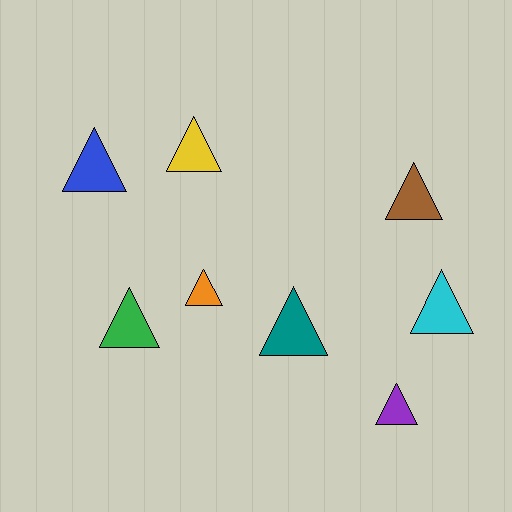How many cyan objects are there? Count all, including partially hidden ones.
There is 1 cyan object.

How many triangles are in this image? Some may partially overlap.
There are 8 triangles.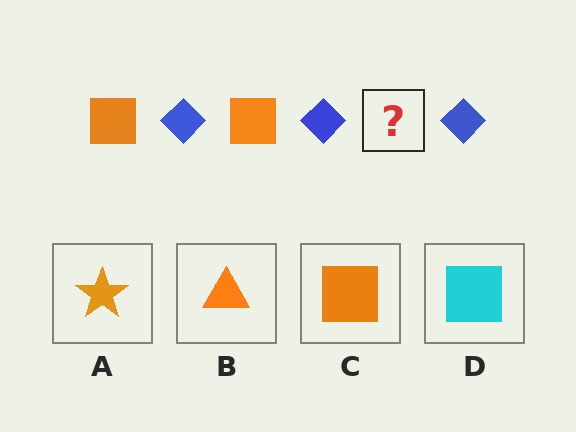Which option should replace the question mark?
Option C.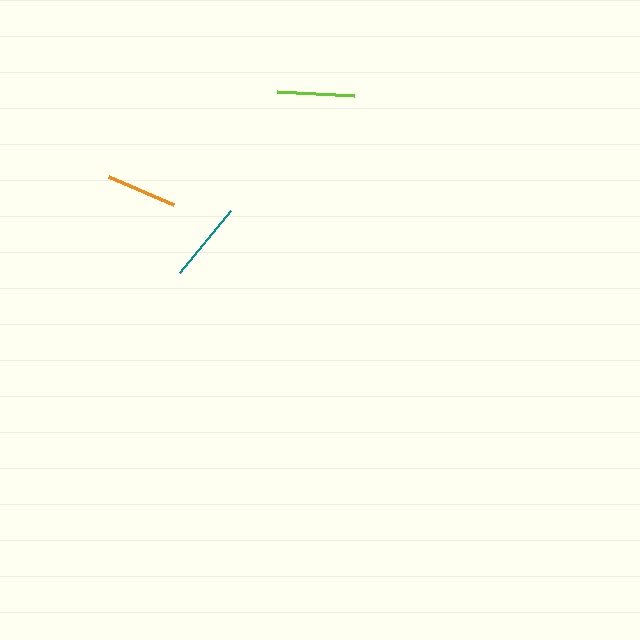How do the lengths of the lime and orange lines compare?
The lime and orange lines are approximately the same length.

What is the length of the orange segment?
The orange segment is approximately 71 pixels long.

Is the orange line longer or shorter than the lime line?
The lime line is longer than the orange line.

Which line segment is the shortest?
The orange line is the shortest at approximately 71 pixels.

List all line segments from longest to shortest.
From longest to shortest: teal, lime, orange.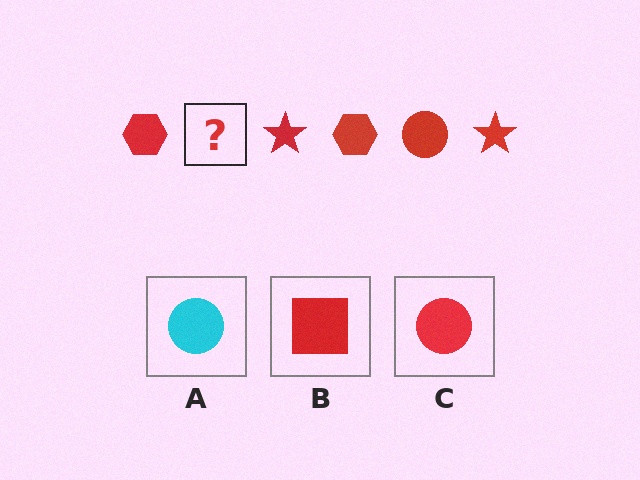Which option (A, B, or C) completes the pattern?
C.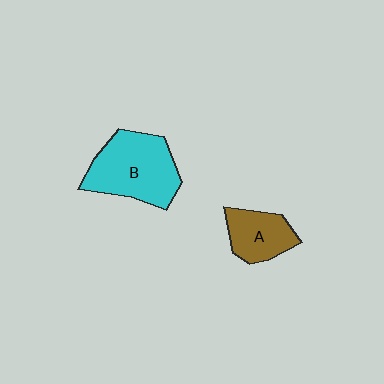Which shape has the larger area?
Shape B (cyan).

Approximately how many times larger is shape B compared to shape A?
Approximately 1.8 times.